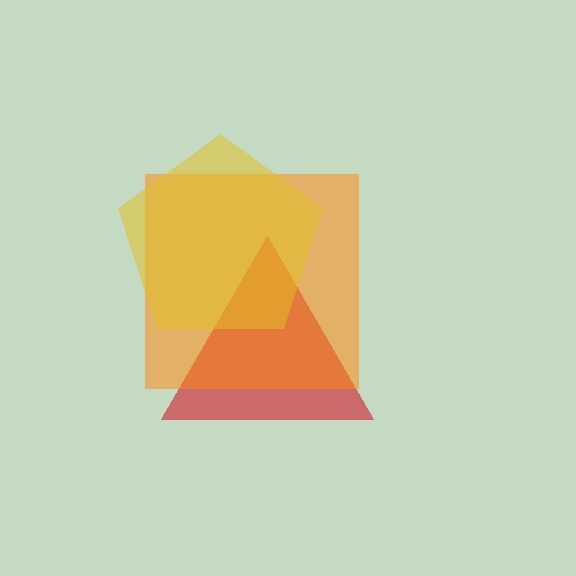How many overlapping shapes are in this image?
There are 3 overlapping shapes in the image.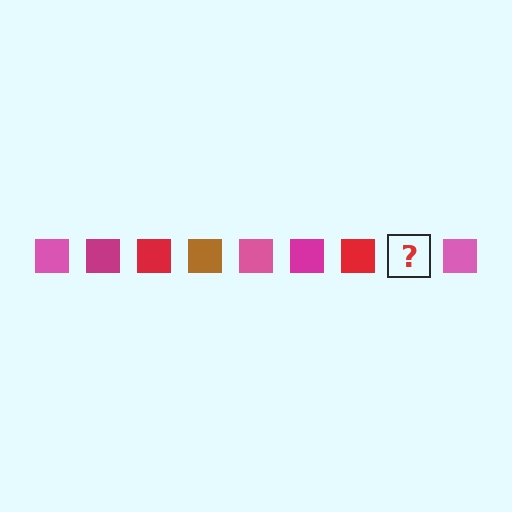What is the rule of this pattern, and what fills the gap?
The rule is that the pattern cycles through pink, magenta, red, brown squares. The gap should be filled with a brown square.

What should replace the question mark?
The question mark should be replaced with a brown square.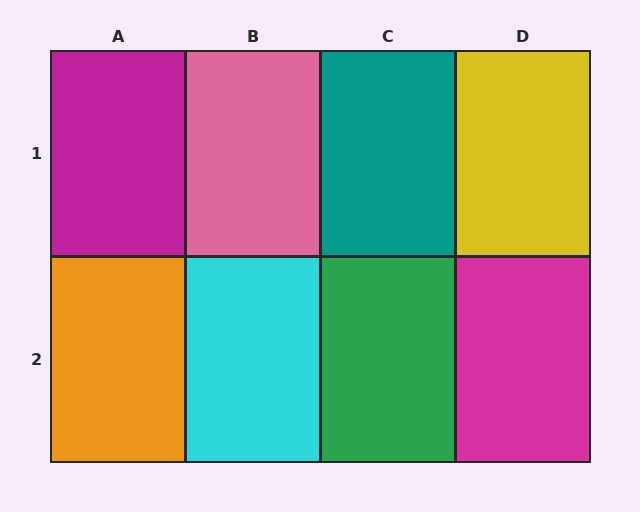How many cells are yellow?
1 cell is yellow.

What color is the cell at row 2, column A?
Orange.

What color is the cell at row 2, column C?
Green.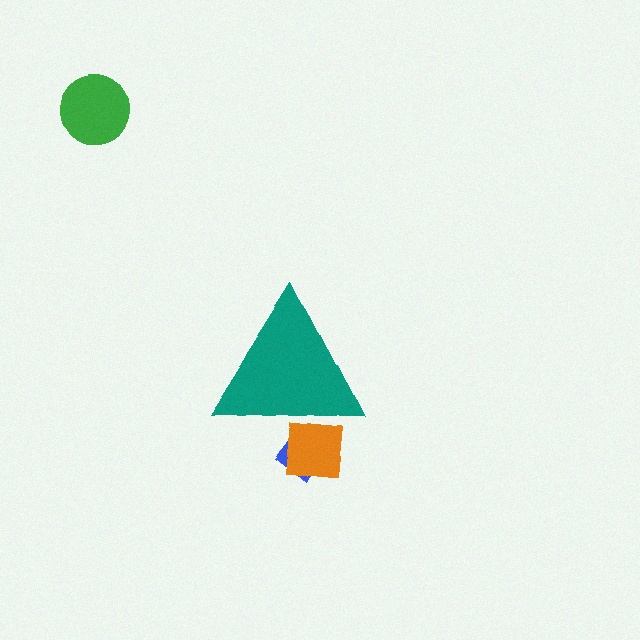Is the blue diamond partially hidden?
Yes, the blue diamond is partially hidden behind the teal triangle.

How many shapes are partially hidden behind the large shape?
2 shapes are partially hidden.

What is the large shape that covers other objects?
A teal triangle.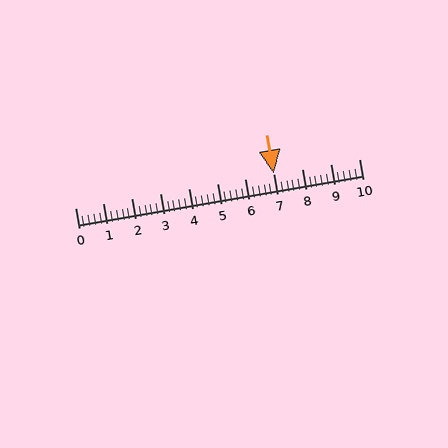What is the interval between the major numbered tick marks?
The major tick marks are spaced 1 units apart.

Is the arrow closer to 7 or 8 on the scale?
The arrow is closer to 7.